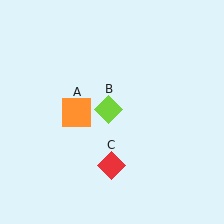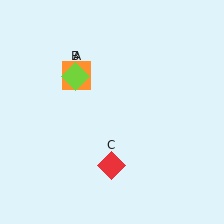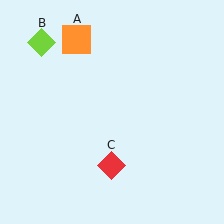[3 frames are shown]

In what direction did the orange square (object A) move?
The orange square (object A) moved up.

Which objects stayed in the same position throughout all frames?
Red diamond (object C) remained stationary.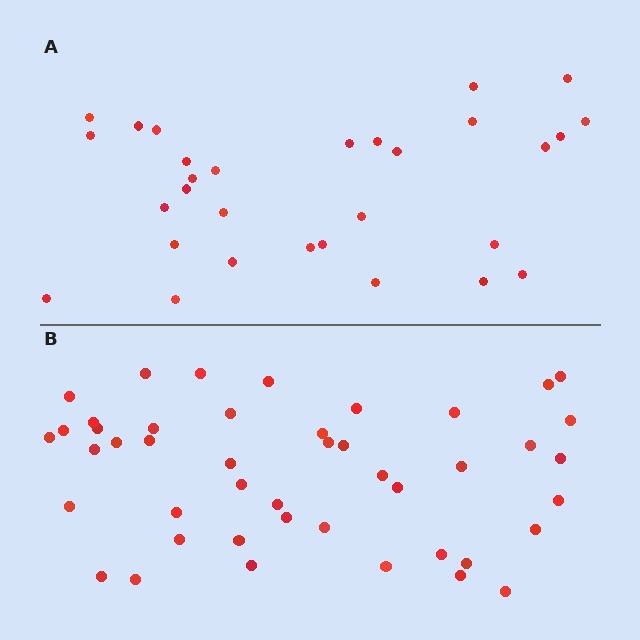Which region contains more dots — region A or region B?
Region B (the bottom region) has more dots.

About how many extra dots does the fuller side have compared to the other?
Region B has approximately 15 more dots than region A.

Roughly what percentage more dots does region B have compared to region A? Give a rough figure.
About 50% more.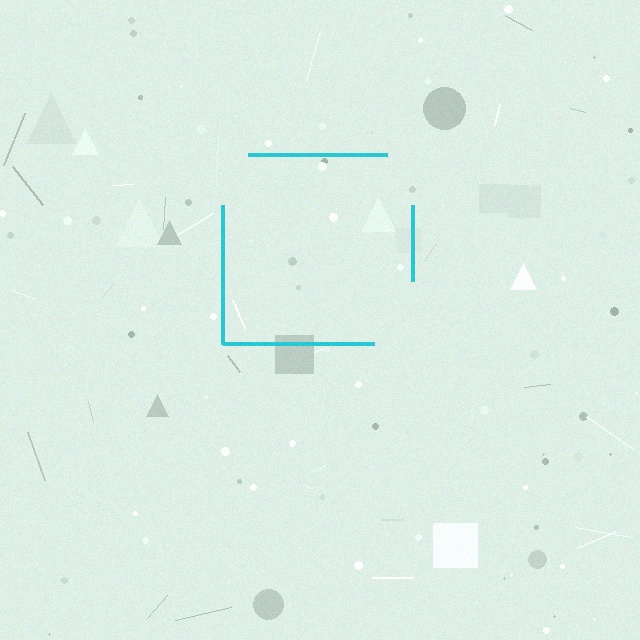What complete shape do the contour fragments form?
The contour fragments form a square.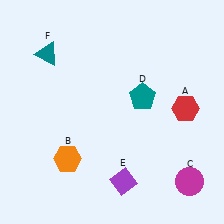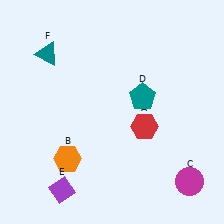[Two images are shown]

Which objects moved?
The objects that moved are: the red hexagon (A), the purple diamond (E).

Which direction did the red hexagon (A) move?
The red hexagon (A) moved left.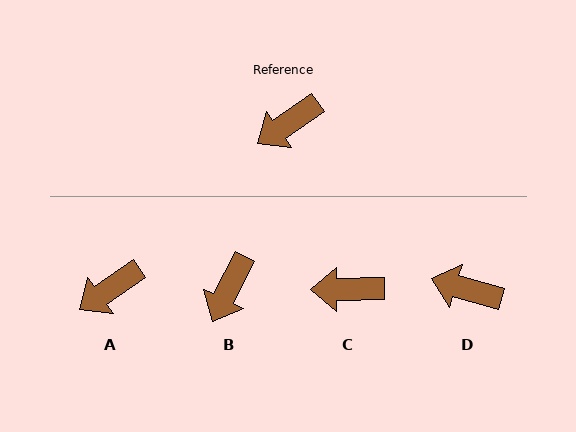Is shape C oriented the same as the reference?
No, it is off by about 35 degrees.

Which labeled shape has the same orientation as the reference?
A.